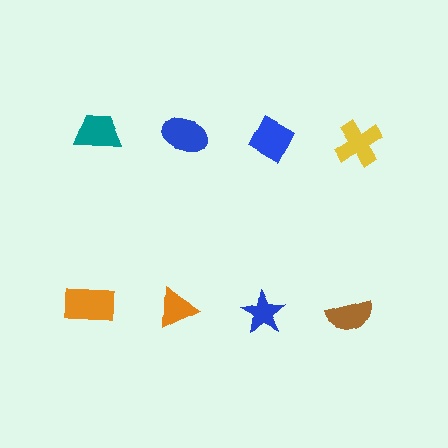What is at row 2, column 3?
A blue star.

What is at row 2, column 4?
A brown semicircle.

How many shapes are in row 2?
4 shapes.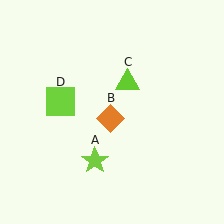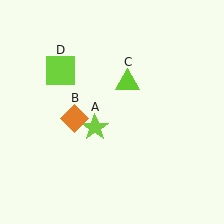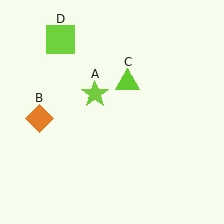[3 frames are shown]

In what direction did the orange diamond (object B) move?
The orange diamond (object B) moved left.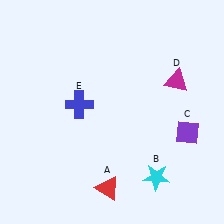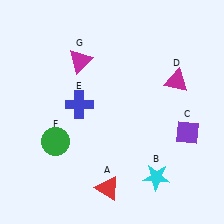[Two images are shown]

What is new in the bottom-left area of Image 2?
A green circle (F) was added in the bottom-left area of Image 2.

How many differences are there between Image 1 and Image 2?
There are 2 differences between the two images.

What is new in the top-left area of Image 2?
A magenta triangle (G) was added in the top-left area of Image 2.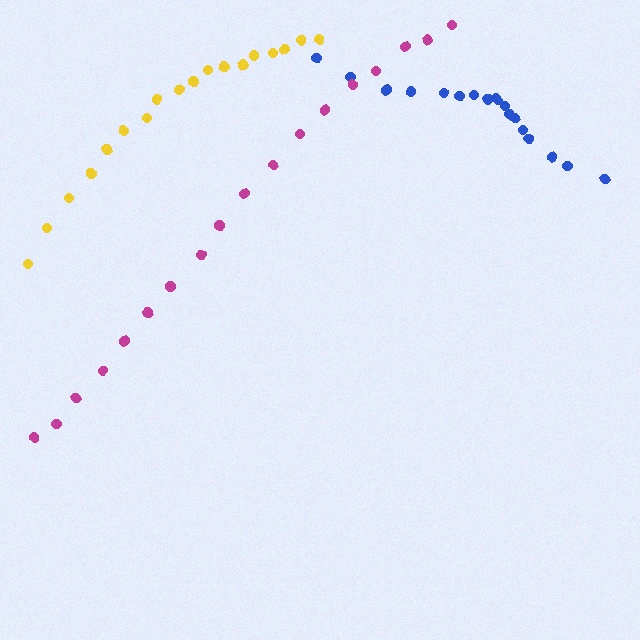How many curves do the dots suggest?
There are 3 distinct paths.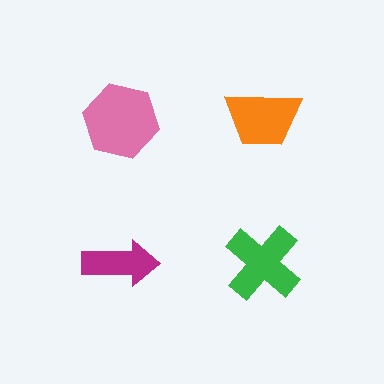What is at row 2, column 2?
A green cross.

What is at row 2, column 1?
A magenta arrow.